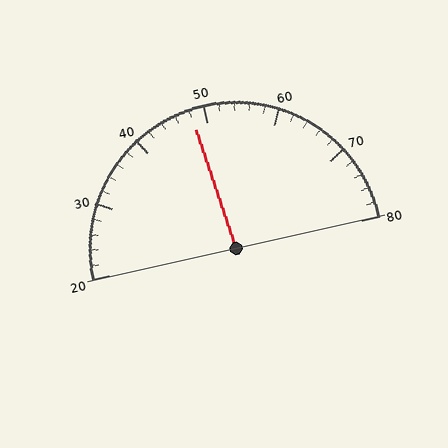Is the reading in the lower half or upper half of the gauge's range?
The reading is in the lower half of the range (20 to 80).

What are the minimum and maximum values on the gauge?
The gauge ranges from 20 to 80.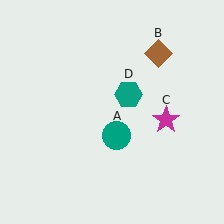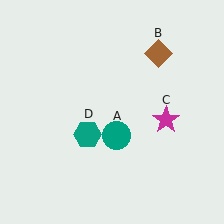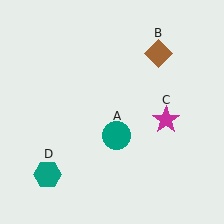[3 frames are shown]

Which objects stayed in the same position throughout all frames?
Teal circle (object A) and brown diamond (object B) and magenta star (object C) remained stationary.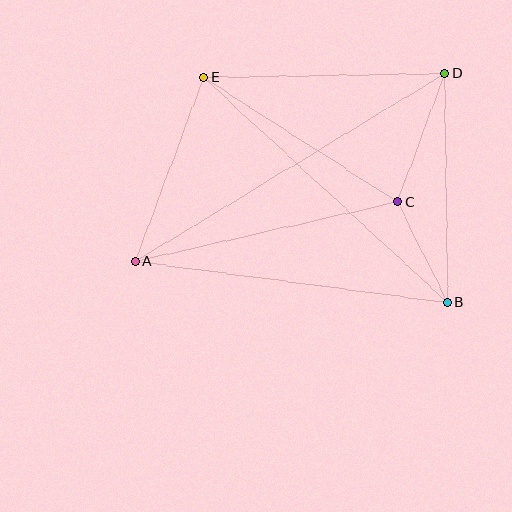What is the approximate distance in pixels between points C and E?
The distance between C and E is approximately 230 pixels.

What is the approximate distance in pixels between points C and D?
The distance between C and D is approximately 137 pixels.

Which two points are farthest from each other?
Points A and D are farthest from each other.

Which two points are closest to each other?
Points B and C are closest to each other.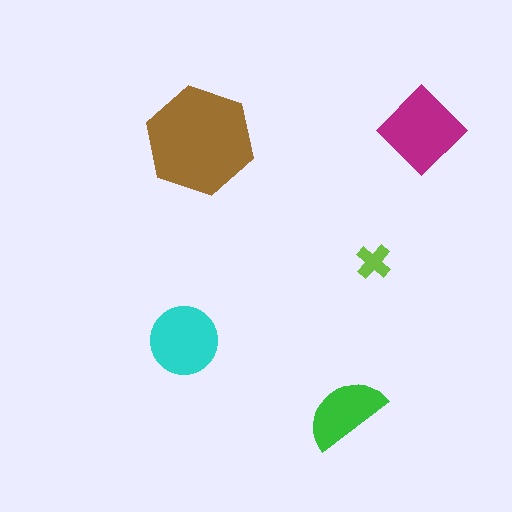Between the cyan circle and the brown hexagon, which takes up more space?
The brown hexagon.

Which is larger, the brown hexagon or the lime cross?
The brown hexagon.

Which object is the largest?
The brown hexagon.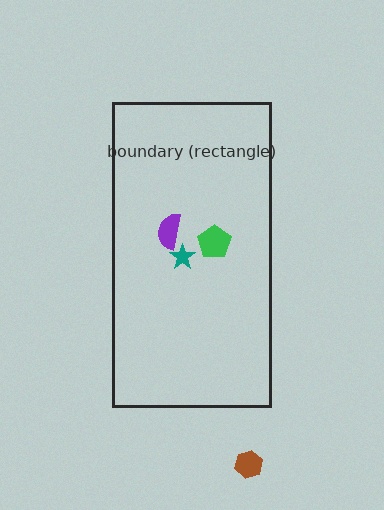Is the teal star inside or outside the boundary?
Inside.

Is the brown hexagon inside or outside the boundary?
Outside.